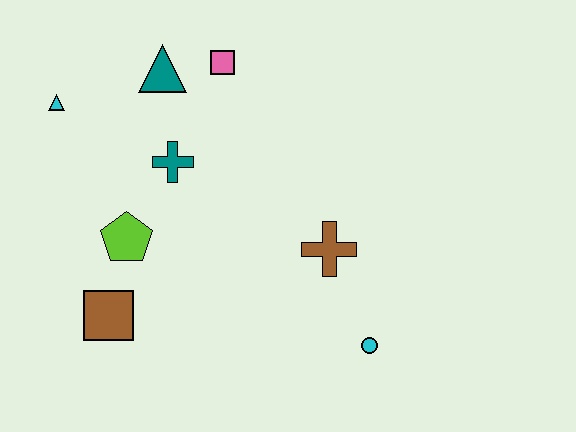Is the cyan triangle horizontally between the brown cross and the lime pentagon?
No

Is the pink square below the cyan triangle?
No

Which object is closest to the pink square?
The teal triangle is closest to the pink square.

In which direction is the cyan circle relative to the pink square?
The cyan circle is below the pink square.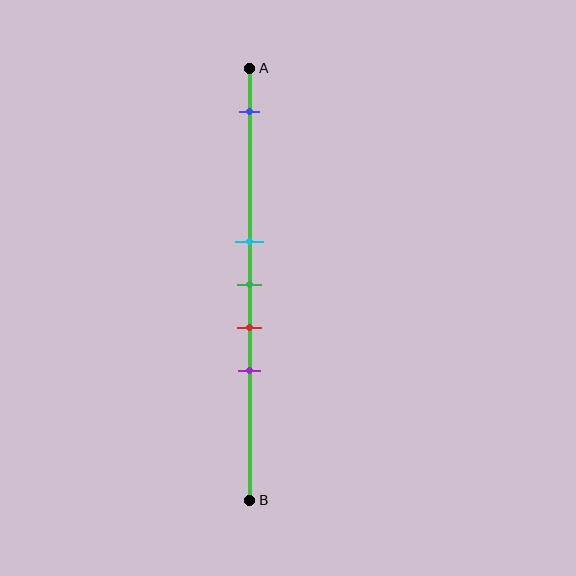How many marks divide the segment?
There are 5 marks dividing the segment.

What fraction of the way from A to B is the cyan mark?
The cyan mark is approximately 40% (0.4) of the way from A to B.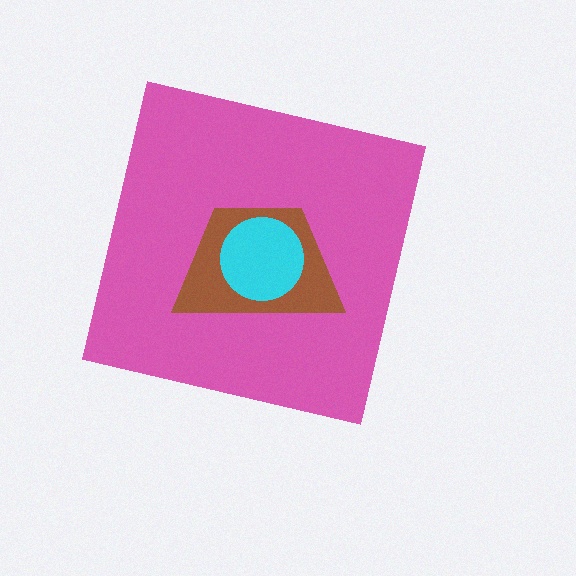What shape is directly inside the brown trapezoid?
The cyan circle.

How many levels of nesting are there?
3.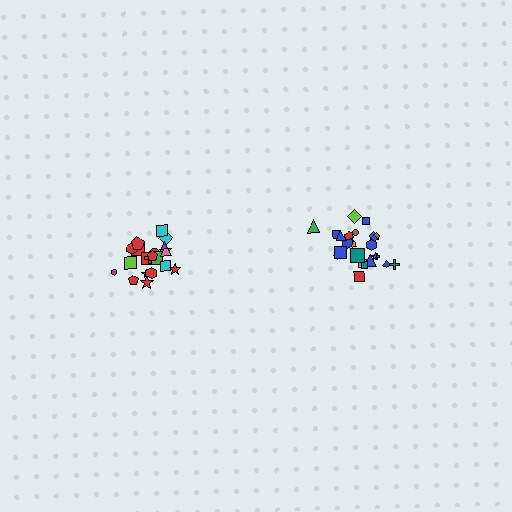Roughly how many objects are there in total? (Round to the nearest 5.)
Roughly 45 objects in total.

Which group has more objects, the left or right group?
The right group.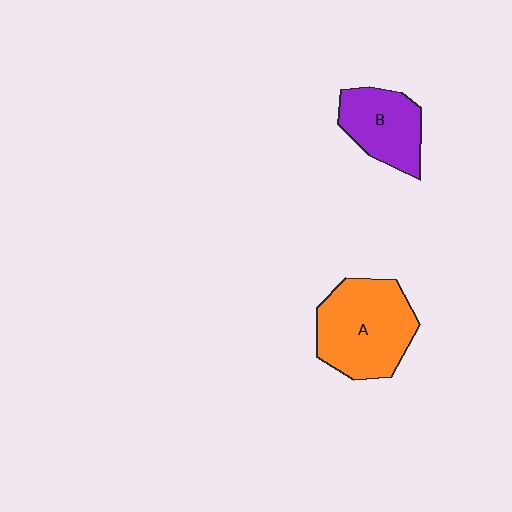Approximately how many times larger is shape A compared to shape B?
Approximately 1.5 times.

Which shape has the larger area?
Shape A (orange).